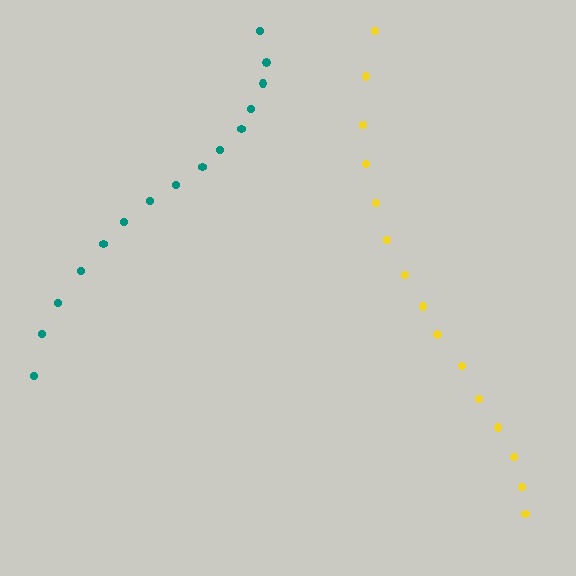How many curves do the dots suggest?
There are 2 distinct paths.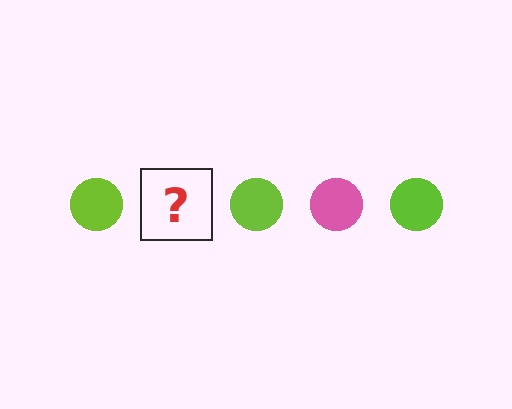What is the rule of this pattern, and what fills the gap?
The rule is that the pattern cycles through lime, pink circles. The gap should be filled with a pink circle.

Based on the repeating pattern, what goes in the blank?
The blank should be a pink circle.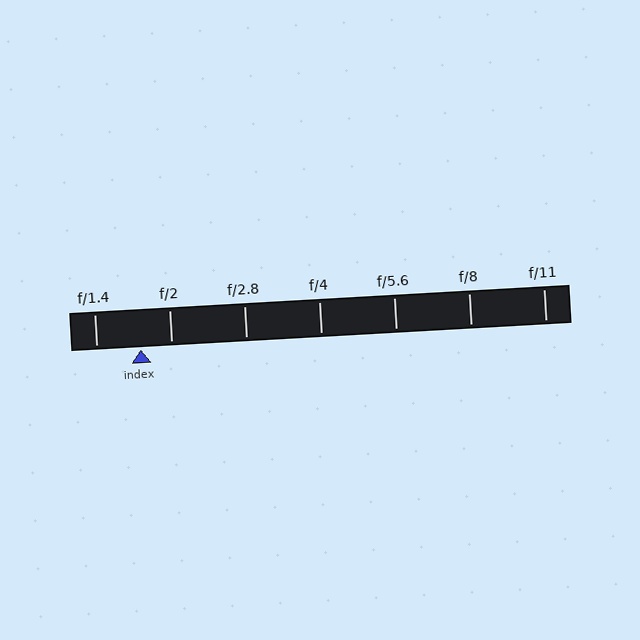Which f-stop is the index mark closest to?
The index mark is closest to f/2.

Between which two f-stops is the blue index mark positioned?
The index mark is between f/1.4 and f/2.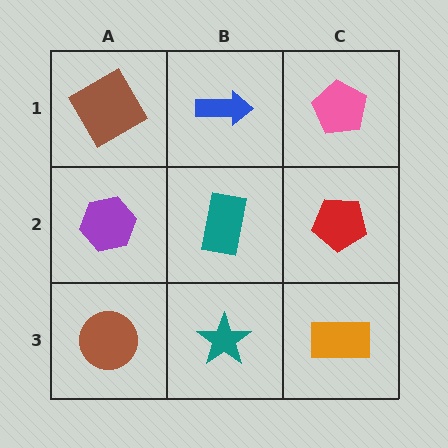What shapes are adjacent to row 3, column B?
A teal rectangle (row 2, column B), a brown circle (row 3, column A), an orange rectangle (row 3, column C).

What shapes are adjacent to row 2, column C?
A pink pentagon (row 1, column C), an orange rectangle (row 3, column C), a teal rectangle (row 2, column B).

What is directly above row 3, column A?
A purple hexagon.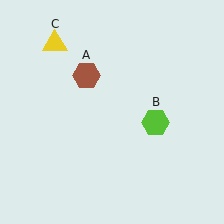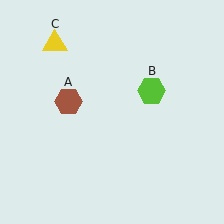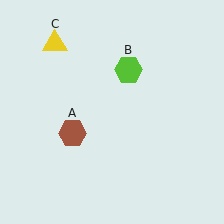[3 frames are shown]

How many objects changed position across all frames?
2 objects changed position: brown hexagon (object A), lime hexagon (object B).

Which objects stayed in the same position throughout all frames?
Yellow triangle (object C) remained stationary.